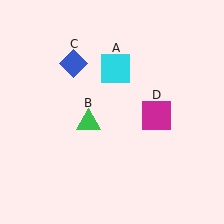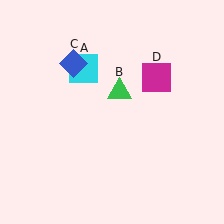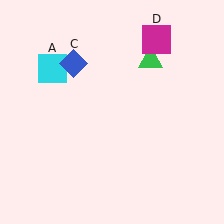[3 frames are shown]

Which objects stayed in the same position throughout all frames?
Blue diamond (object C) remained stationary.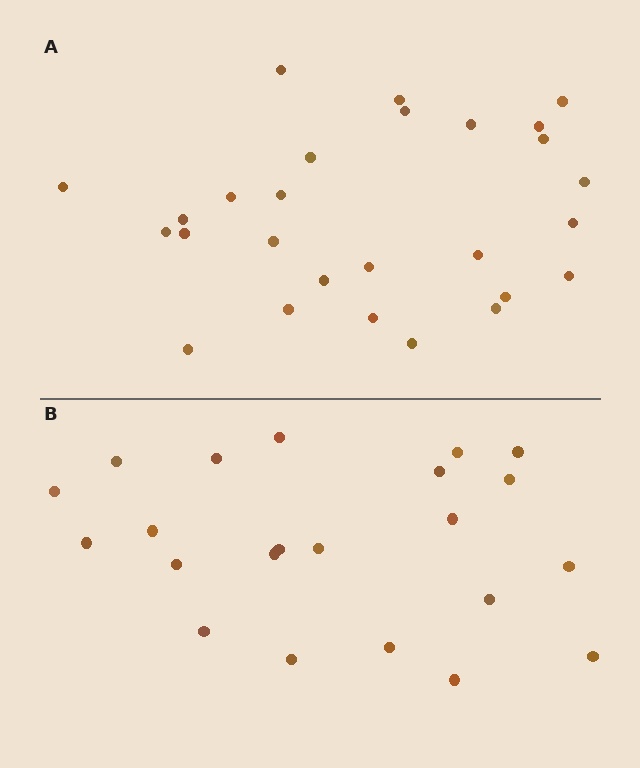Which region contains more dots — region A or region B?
Region A (the top region) has more dots.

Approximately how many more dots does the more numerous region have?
Region A has about 5 more dots than region B.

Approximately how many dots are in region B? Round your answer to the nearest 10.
About 20 dots. (The exact count is 22, which rounds to 20.)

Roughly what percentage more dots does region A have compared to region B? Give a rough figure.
About 25% more.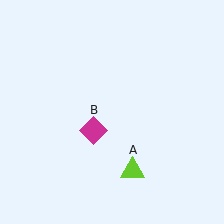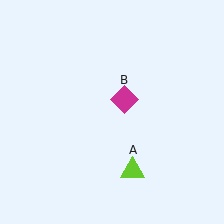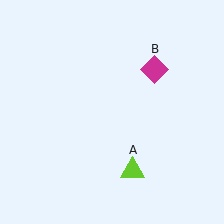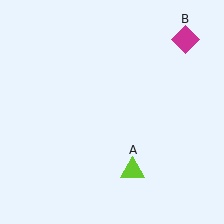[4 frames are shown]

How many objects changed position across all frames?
1 object changed position: magenta diamond (object B).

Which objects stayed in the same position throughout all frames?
Lime triangle (object A) remained stationary.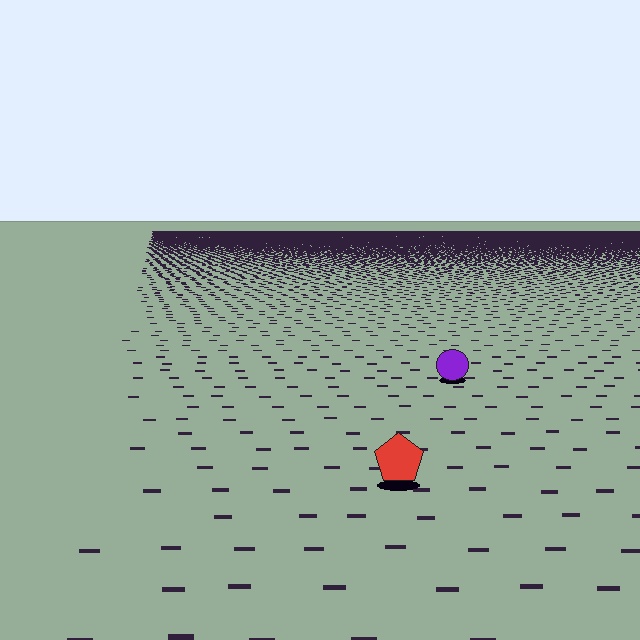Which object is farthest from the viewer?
The purple circle is farthest from the viewer. It appears smaller and the ground texture around it is denser.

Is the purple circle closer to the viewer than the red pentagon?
No. The red pentagon is closer — you can tell from the texture gradient: the ground texture is coarser near it.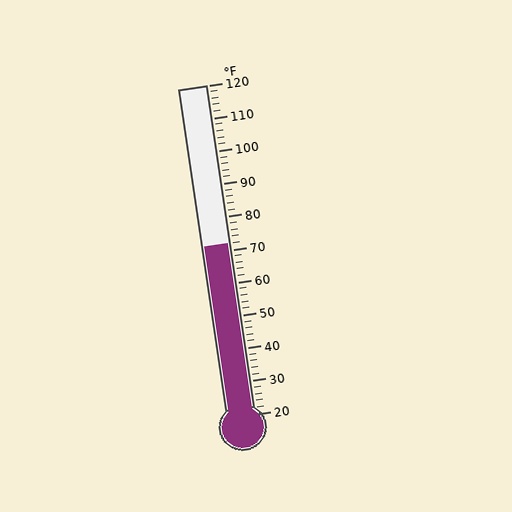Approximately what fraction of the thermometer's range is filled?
The thermometer is filled to approximately 50% of its range.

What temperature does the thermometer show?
The thermometer shows approximately 72°F.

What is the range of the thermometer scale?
The thermometer scale ranges from 20°F to 120°F.